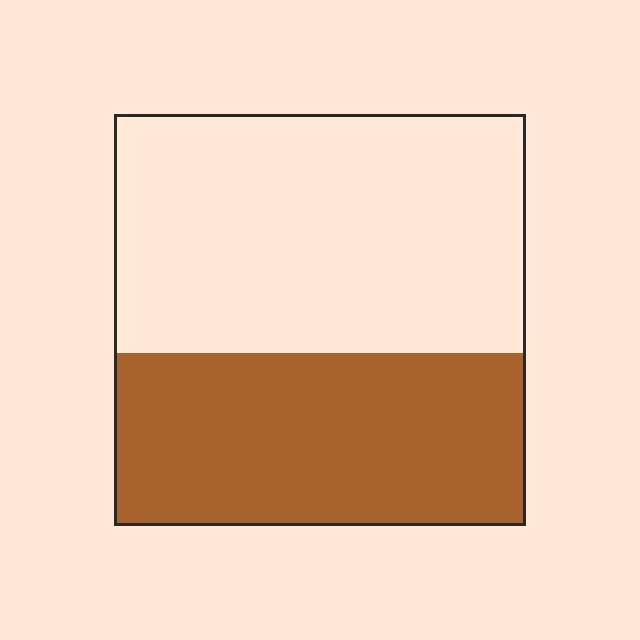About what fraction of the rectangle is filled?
About two fifths (2/5).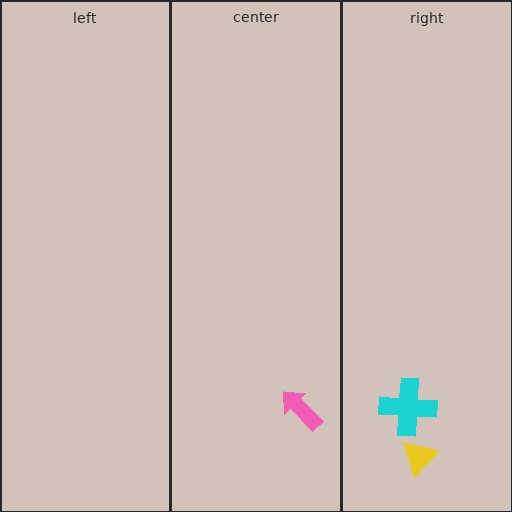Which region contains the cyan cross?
The right region.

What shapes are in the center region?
The pink arrow.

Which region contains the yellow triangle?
The right region.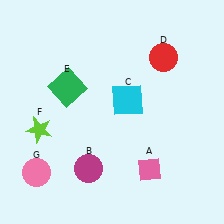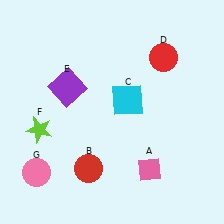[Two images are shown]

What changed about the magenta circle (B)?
In Image 1, B is magenta. In Image 2, it changed to red.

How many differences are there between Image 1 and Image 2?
There are 2 differences between the two images.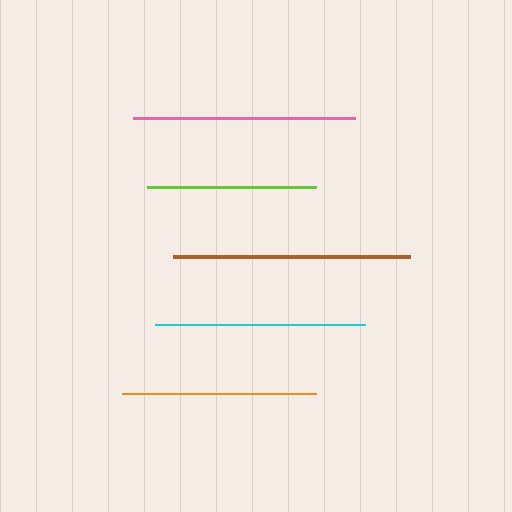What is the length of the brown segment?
The brown segment is approximately 238 pixels long.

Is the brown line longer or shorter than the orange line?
The brown line is longer than the orange line.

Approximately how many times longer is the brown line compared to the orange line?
The brown line is approximately 1.2 times the length of the orange line.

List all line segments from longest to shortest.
From longest to shortest: brown, pink, cyan, orange, lime.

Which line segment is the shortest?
The lime line is the shortest at approximately 170 pixels.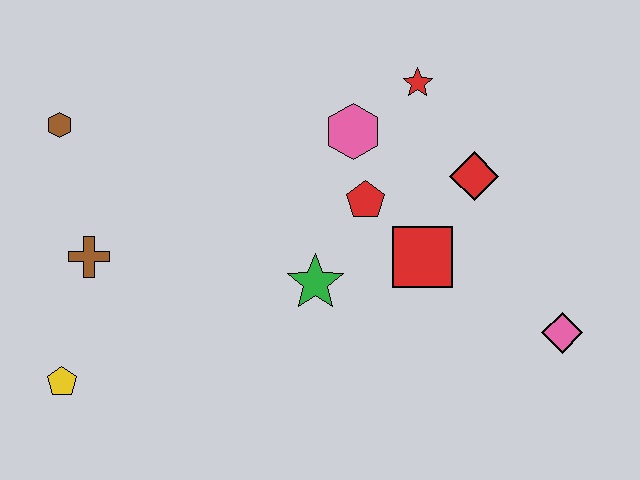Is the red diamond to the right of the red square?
Yes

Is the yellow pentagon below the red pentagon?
Yes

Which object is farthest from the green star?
The brown hexagon is farthest from the green star.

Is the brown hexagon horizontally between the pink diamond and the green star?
No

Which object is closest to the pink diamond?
The red square is closest to the pink diamond.